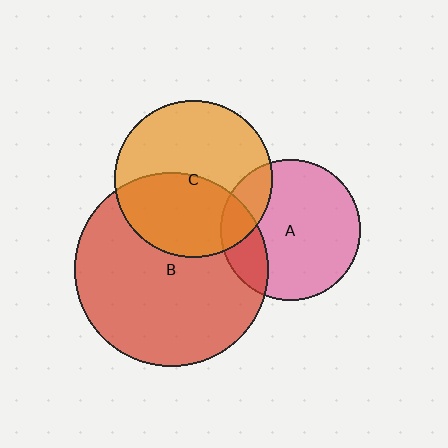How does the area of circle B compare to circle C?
Approximately 1.5 times.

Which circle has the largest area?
Circle B (red).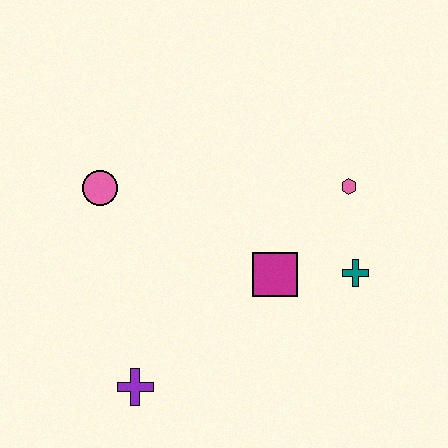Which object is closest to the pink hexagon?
The teal cross is closest to the pink hexagon.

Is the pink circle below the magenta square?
No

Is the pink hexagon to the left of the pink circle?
No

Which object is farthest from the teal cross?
The pink circle is farthest from the teal cross.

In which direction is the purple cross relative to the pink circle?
The purple cross is below the pink circle.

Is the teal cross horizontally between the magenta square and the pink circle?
No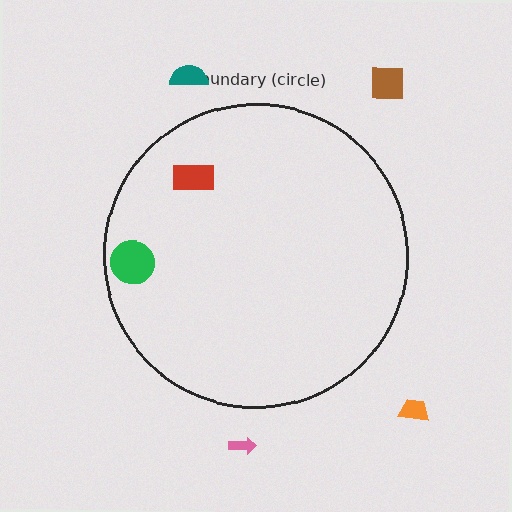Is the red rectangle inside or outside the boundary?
Inside.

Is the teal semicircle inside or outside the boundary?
Outside.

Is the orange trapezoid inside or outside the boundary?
Outside.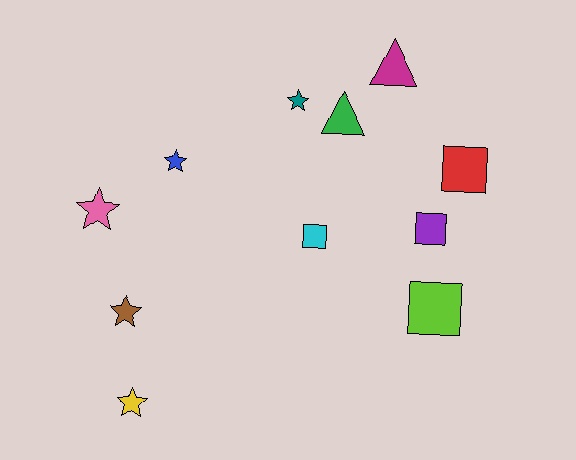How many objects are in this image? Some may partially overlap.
There are 11 objects.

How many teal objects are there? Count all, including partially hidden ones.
There is 1 teal object.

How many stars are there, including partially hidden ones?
There are 5 stars.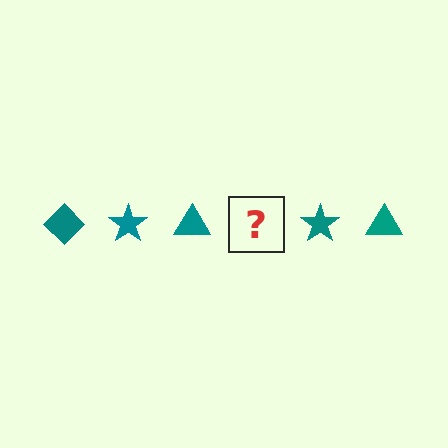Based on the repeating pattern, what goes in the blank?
The blank should be a teal diamond.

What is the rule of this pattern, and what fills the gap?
The rule is that the pattern cycles through diamond, star, triangle shapes in teal. The gap should be filled with a teal diamond.